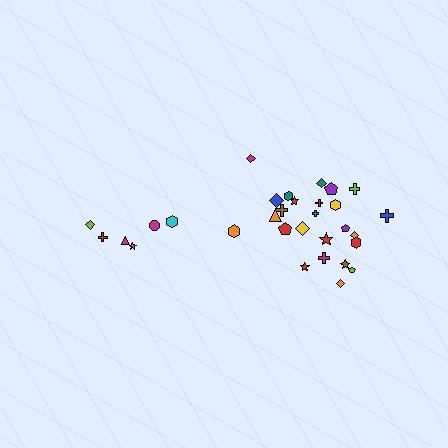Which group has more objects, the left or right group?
The right group.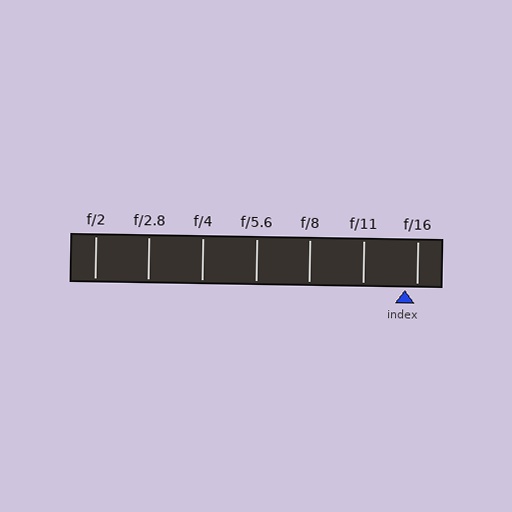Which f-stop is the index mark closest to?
The index mark is closest to f/16.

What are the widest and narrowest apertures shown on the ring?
The widest aperture shown is f/2 and the narrowest is f/16.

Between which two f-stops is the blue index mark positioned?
The index mark is between f/11 and f/16.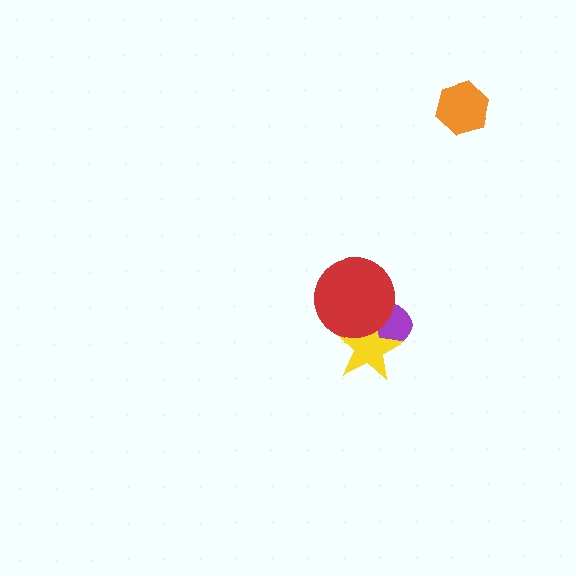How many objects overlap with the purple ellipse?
2 objects overlap with the purple ellipse.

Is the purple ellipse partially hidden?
Yes, it is partially covered by another shape.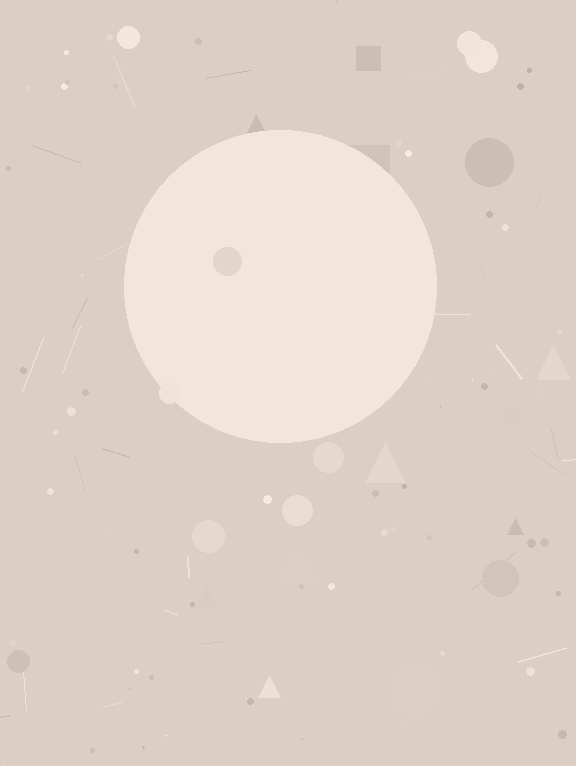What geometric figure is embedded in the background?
A circle is embedded in the background.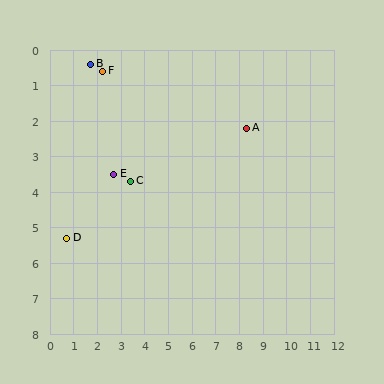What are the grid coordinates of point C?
Point C is at approximately (3.4, 3.7).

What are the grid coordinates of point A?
Point A is at approximately (8.3, 2.2).